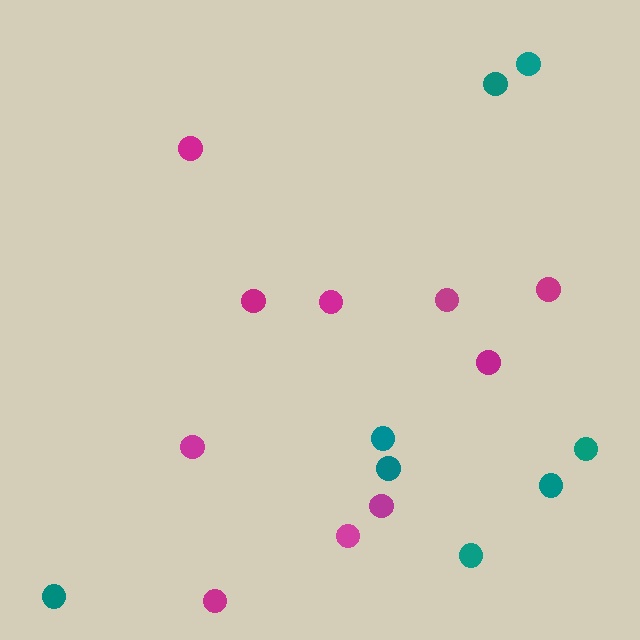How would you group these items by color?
There are 2 groups: one group of teal circles (8) and one group of magenta circles (10).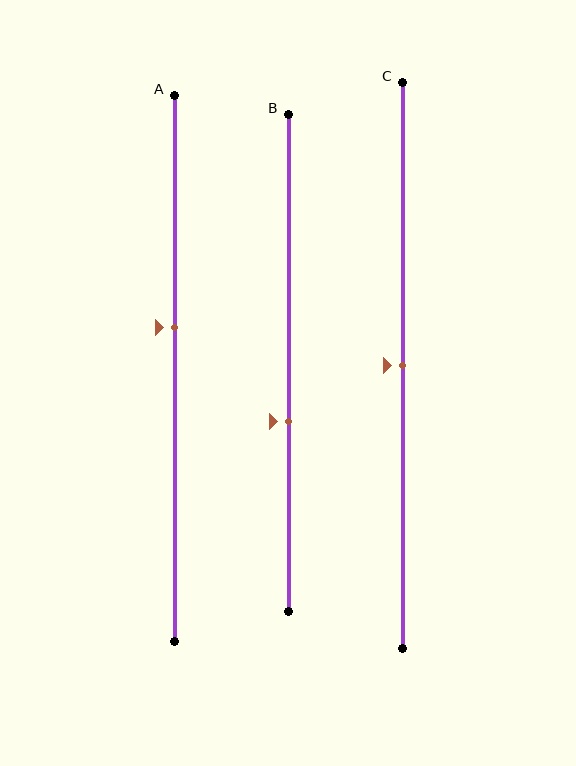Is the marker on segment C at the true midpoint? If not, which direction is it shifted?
Yes, the marker on segment C is at the true midpoint.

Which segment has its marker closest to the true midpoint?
Segment C has its marker closest to the true midpoint.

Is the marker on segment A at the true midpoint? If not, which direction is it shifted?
No, the marker on segment A is shifted upward by about 8% of the segment length.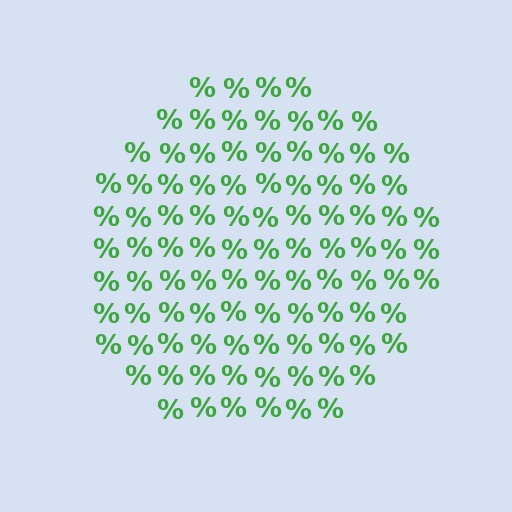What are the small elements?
The small elements are percent signs.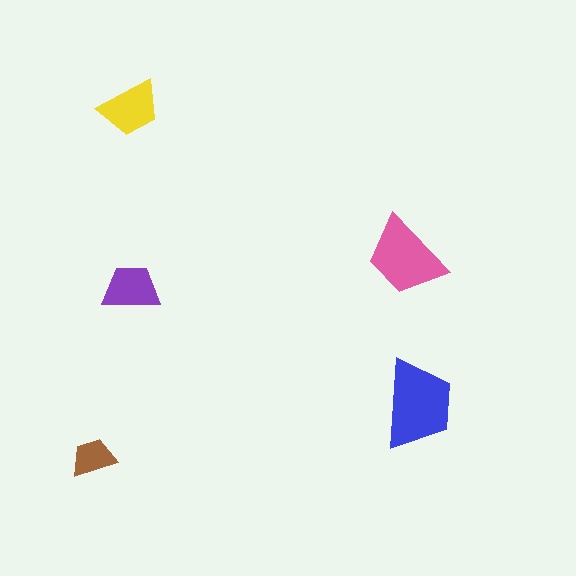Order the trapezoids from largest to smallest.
the blue one, the pink one, the yellow one, the purple one, the brown one.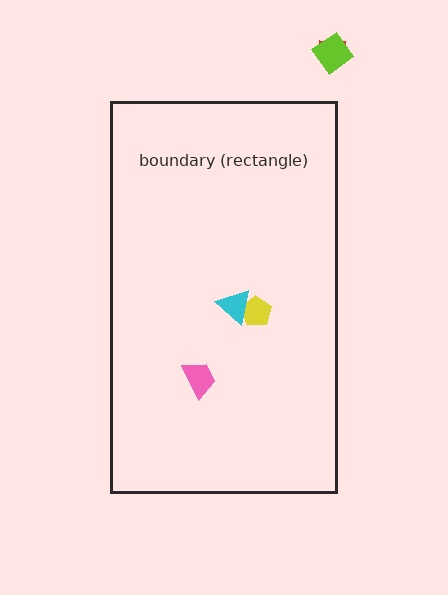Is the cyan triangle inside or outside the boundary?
Inside.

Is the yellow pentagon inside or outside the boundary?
Inside.